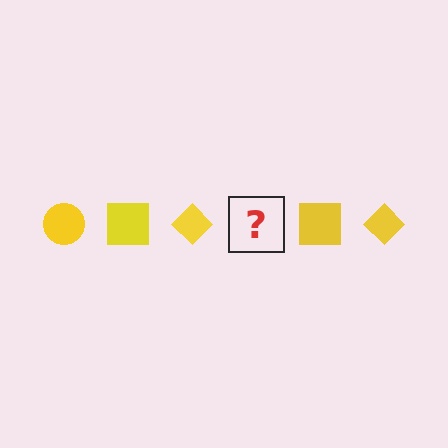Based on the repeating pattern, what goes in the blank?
The blank should be a yellow circle.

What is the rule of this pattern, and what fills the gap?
The rule is that the pattern cycles through circle, square, diamond shapes in yellow. The gap should be filled with a yellow circle.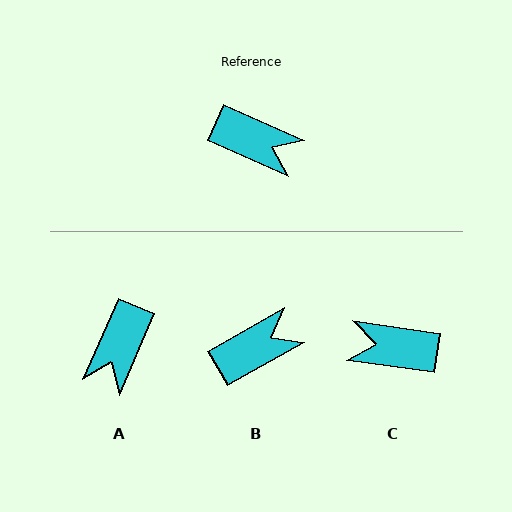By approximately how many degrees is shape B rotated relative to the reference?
Approximately 53 degrees counter-clockwise.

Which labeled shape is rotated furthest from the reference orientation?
C, about 164 degrees away.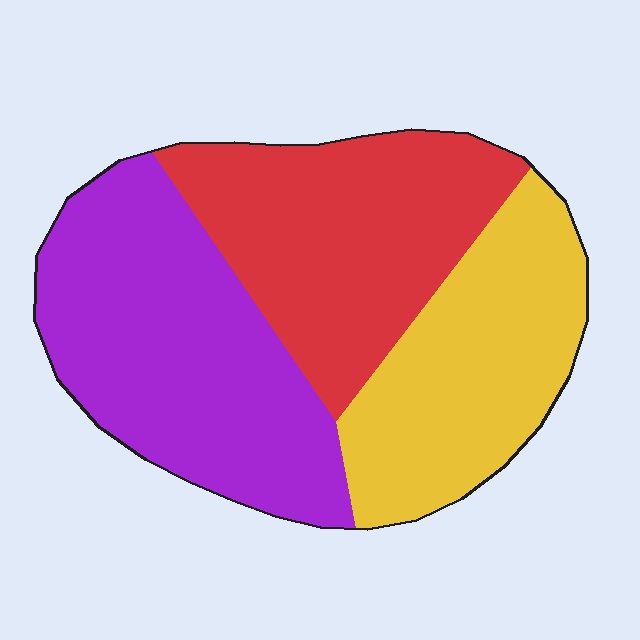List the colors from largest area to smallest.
From largest to smallest: purple, red, yellow.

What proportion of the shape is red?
Red covers around 35% of the shape.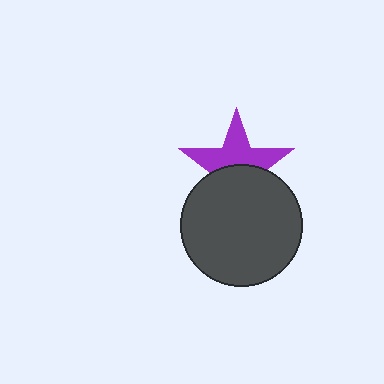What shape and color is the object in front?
The object in front is a dark gray circle.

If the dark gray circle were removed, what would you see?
You would see the complete purple star.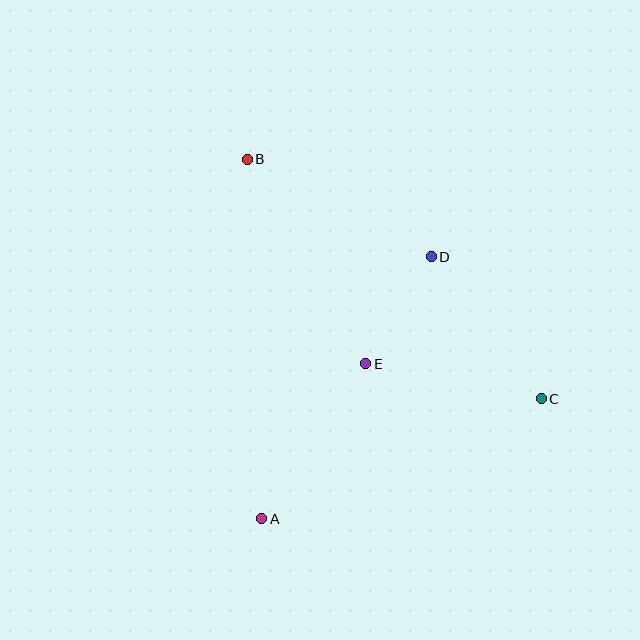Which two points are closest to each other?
Points D and E are closest to each other.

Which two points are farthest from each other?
Points B and C are farthest from each other.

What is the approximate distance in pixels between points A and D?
The distance between A and D is approximately 312 pixels.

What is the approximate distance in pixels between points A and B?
The distance between A and B is approximately 360 pixels.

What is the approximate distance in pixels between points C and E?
The distance between C and E is approximately 179 pixels.